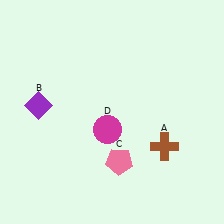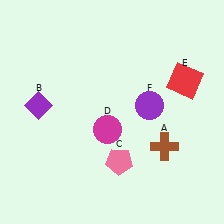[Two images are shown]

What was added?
A red square (E), a purple circle (F) were added in Image 2.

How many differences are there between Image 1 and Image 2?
There are 2 differences between the two images.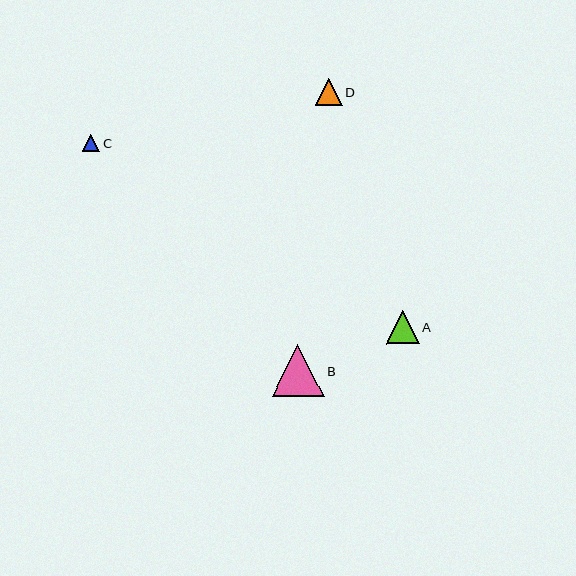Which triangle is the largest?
Triangle B is the largest with a size of approximately 52 pixels.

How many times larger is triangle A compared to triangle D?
Triangle A is approximately 1.2 times the size of triangle D.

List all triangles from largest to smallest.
From largest to smallest: B, A, D, C.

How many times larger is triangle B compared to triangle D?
Triangle B is approximately 1.9 times the size of triangle D.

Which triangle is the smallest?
Triangle C is the smallest with a size of approximately 17 pixels.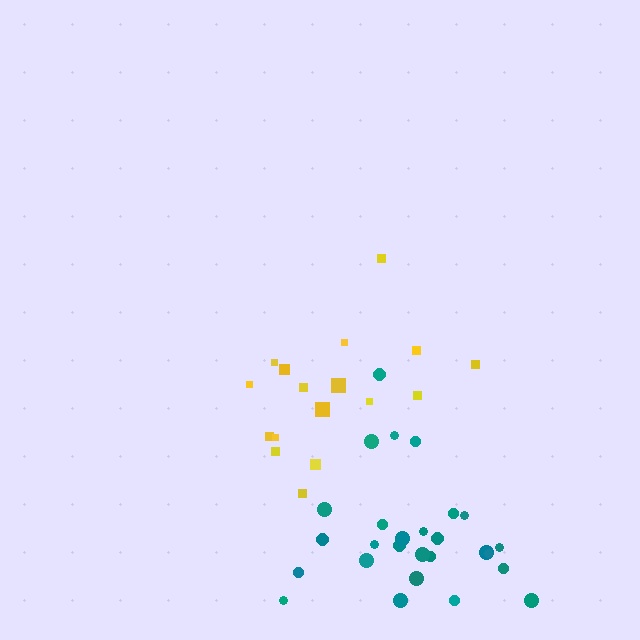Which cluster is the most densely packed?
Yellow.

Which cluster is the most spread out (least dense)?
Teal.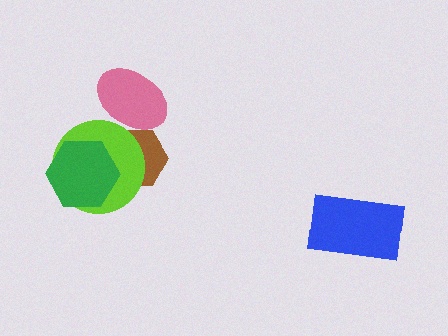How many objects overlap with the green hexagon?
2 objects overlap with the green hexagon.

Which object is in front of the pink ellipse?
The lime circle is in front of the pink ellipse.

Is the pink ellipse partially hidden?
Yes, it is partially covered by another shape.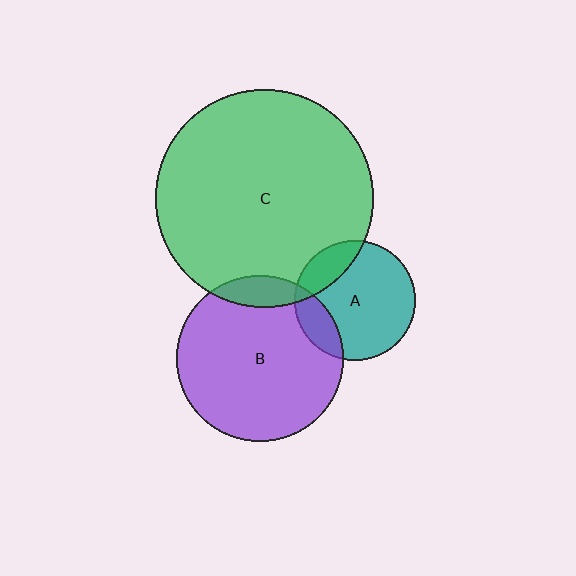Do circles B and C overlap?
Yes.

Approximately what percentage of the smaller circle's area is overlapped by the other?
Approximately 10%.